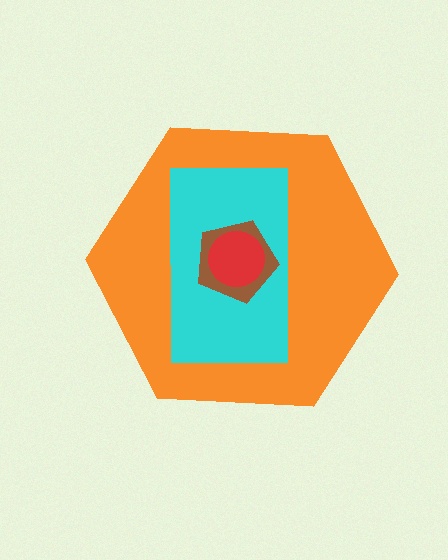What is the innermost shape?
The red circle.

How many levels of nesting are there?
4.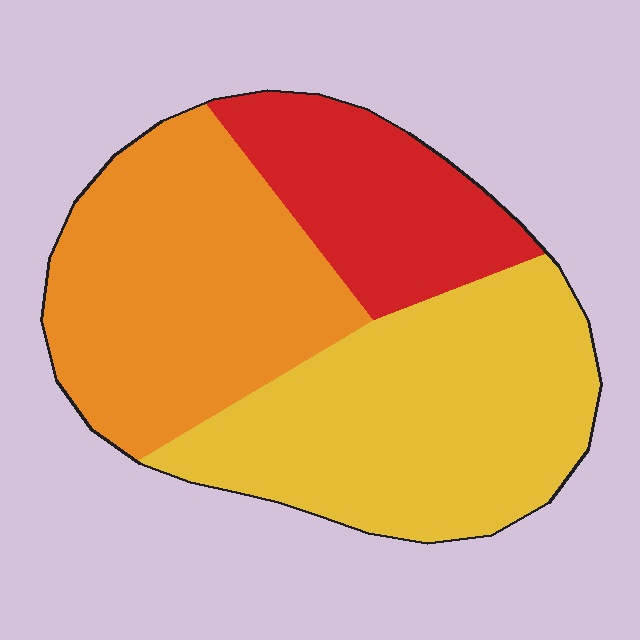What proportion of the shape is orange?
Orange covers roughly 40% of the shape.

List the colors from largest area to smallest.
From largest to smallest: yellow, orange, red.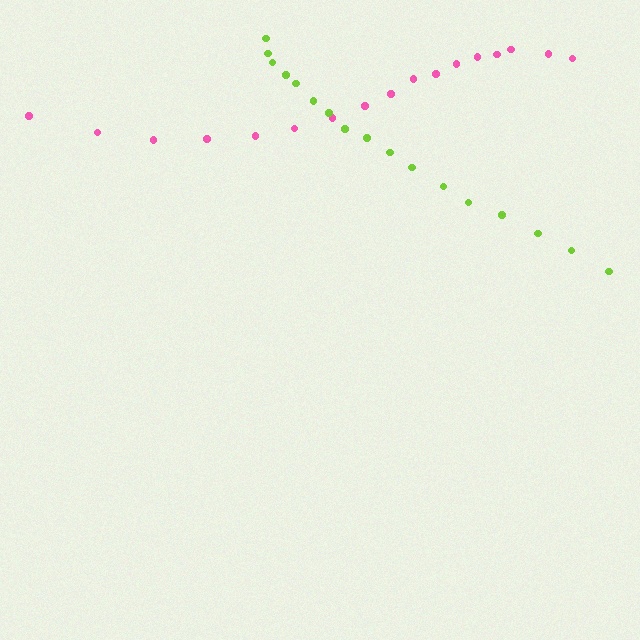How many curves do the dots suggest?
There are 2 distinct paths.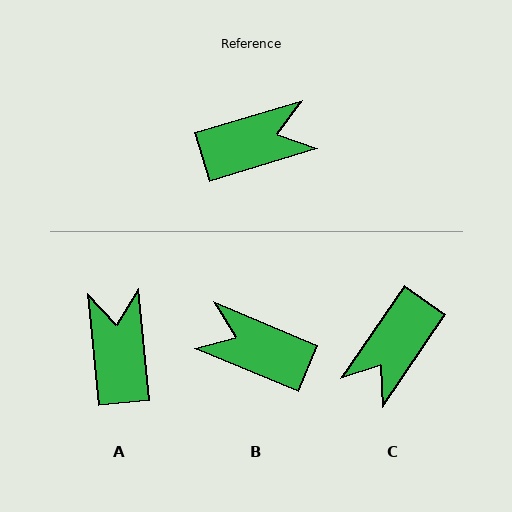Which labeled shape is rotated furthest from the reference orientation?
C, about 141 degrees away.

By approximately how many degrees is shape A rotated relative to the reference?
Approximately 79 degrees counter-clockwise.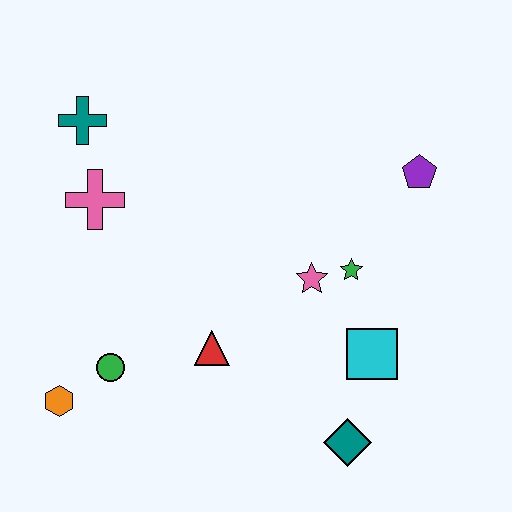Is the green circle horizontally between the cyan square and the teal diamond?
No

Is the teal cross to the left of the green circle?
Yes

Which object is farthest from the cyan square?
The teal cross is farthest from the cyan square.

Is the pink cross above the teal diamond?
Yes